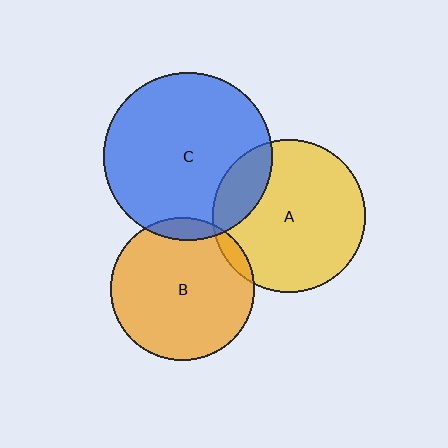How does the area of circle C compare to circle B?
Approximately 1.4 times.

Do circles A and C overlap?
Yes.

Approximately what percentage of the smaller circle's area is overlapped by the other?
Approximately 20%.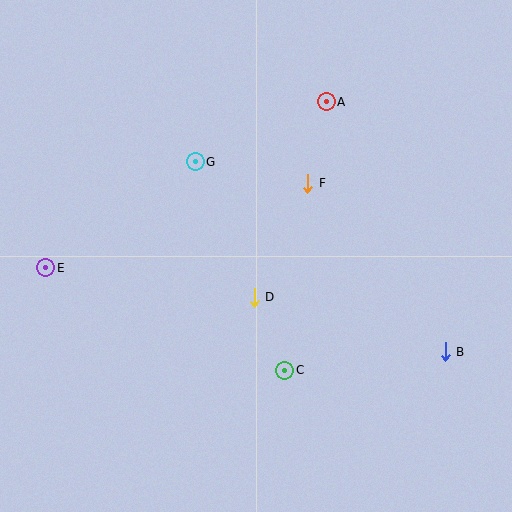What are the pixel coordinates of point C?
Point C is at (285, 370).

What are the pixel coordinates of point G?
Point G is at (195, 162).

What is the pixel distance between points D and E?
The distance between D and E is 211 pixels.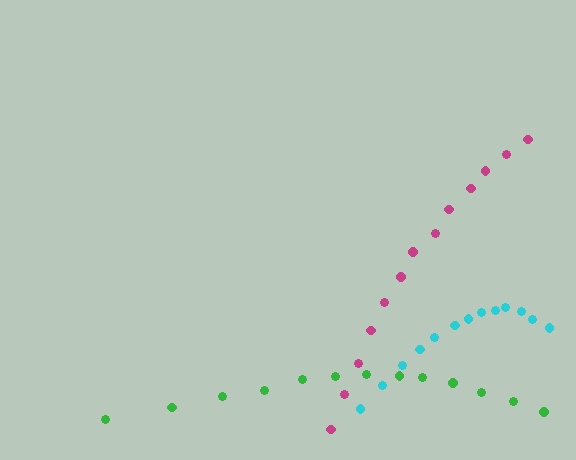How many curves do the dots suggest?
There are 3 distinct paths.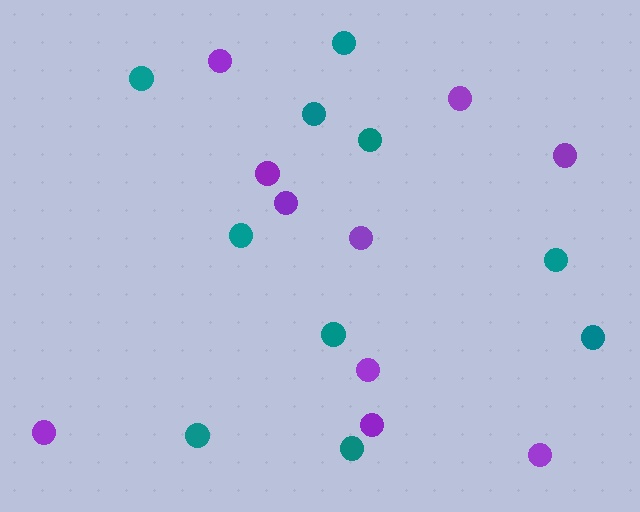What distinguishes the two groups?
There are 2 groups: one group of teal circles (10) and one group of purple circles (10).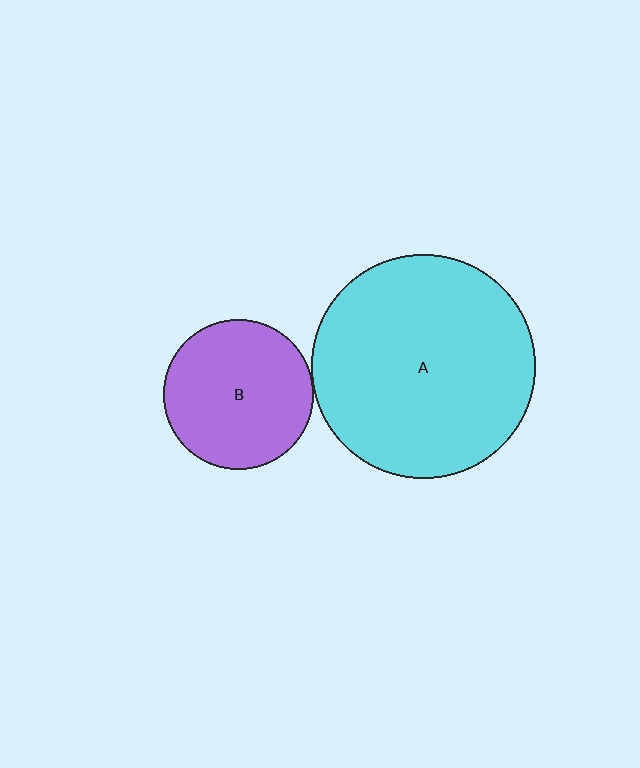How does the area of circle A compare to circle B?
Approximately 2.2 times.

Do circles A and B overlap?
Yes.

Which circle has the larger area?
Circle A (cyan).